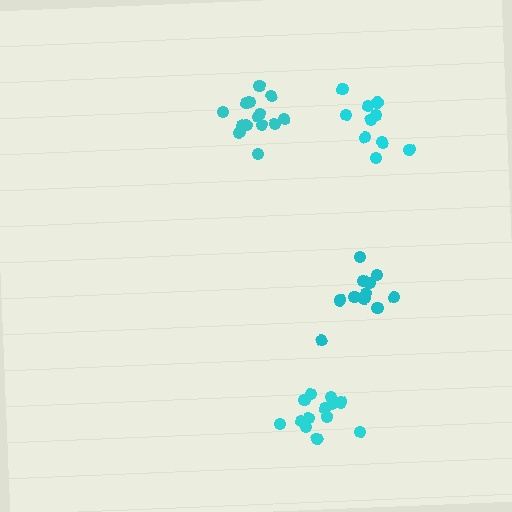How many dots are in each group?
Group 1: 11 dots, Group 2: 10 dots, Group 3: 13 dots, Group 4: 14 dots (48 total).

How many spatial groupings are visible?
There are 4 spatial groupings.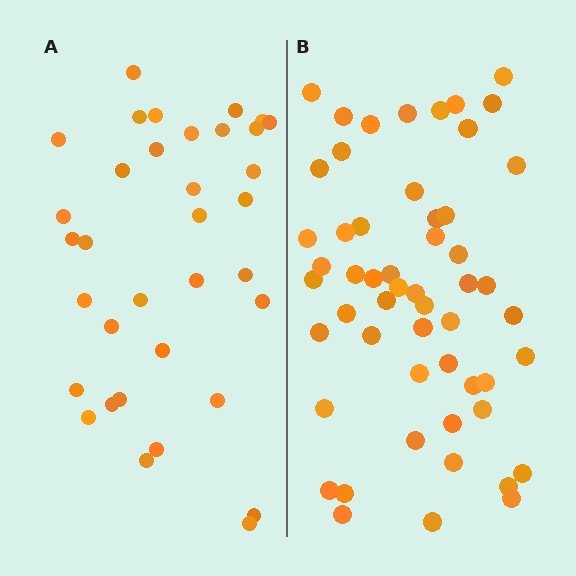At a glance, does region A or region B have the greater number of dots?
Region B (the right region) has more dots.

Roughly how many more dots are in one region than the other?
Region B has approximately 20 more dots than region A.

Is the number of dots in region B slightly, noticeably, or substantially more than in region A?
Region B has substantially more. The ratio is roughly 1.5 to 1.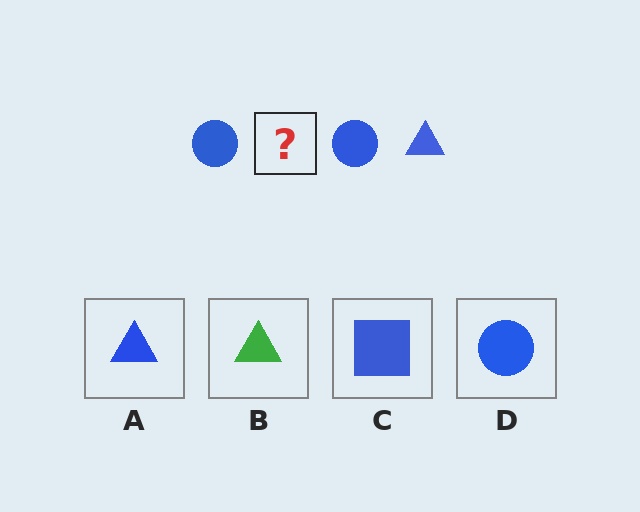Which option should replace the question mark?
Option A.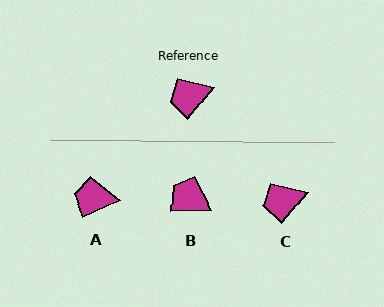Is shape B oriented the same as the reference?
No, it is off by about 50 degrees.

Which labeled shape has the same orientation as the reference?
C.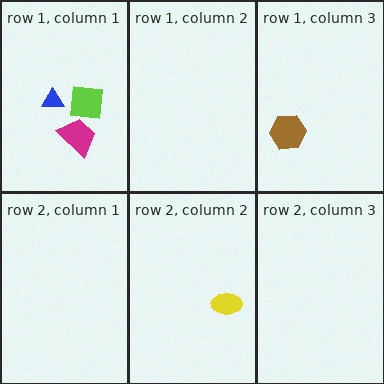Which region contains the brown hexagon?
The row 1, column 3 region.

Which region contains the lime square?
The row 1, column 1 region.